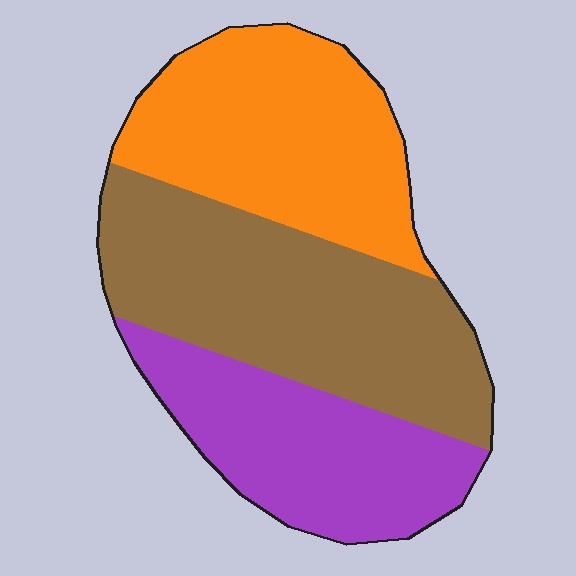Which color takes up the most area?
Brown, at roughly 40%.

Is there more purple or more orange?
Orange.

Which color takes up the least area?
Purple, at roughly 25%.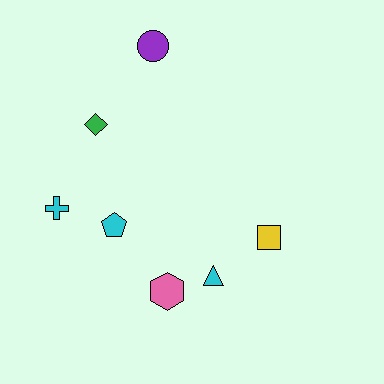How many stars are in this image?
There are no stars.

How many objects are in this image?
There are 7 objects.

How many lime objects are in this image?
There are no lime objects.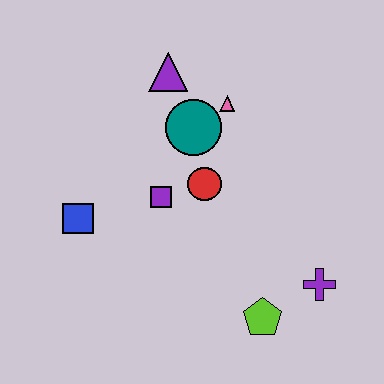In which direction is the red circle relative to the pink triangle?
The red circle is below the pink triangle.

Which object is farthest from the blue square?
The purple cross is farthest from the blue square.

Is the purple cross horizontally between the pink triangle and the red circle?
No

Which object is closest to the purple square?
The red circle is closest to the purple square.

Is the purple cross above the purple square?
No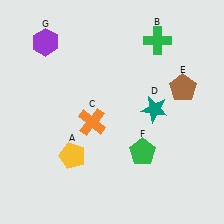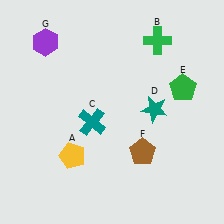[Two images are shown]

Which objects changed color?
C changed from orange to teal. E changed from brown to green. F changed from green to brown.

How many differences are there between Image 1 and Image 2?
There are 3 differences between the two images.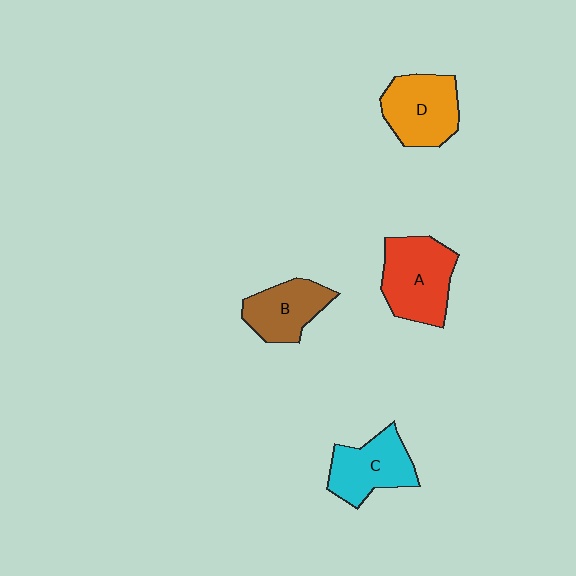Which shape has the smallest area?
Shape B (brown).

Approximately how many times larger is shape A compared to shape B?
Approximately 1.4 times.